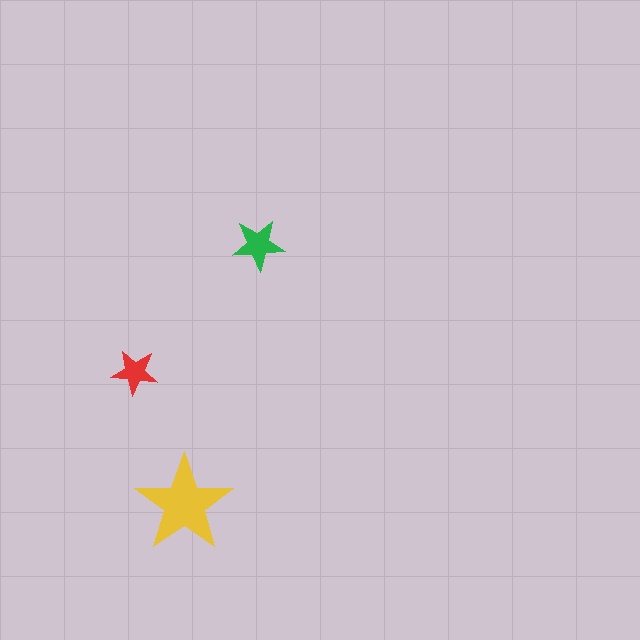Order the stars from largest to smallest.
the yellow one, the green one, the red one.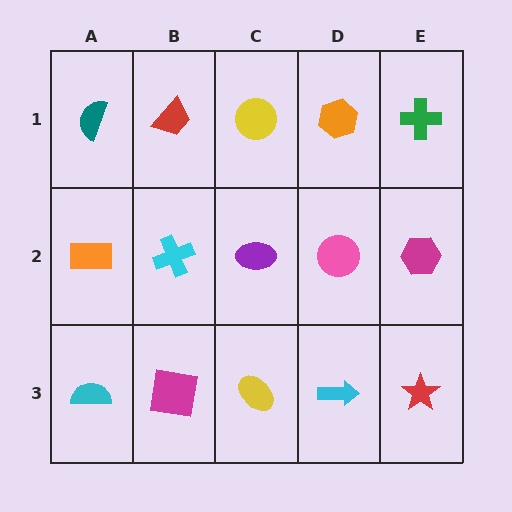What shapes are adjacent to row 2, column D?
An orange hexagon (row 1, column D), a cyan arrow (row 3, column D), a purple ellipse (row 2, column C), a magenta hexagon (row 2, column E).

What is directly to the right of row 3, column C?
A cyan arrow.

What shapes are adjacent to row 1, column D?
A pink circle (row 2, column D), a yellow circle (row 1, column C), a green cross (row 1, column E).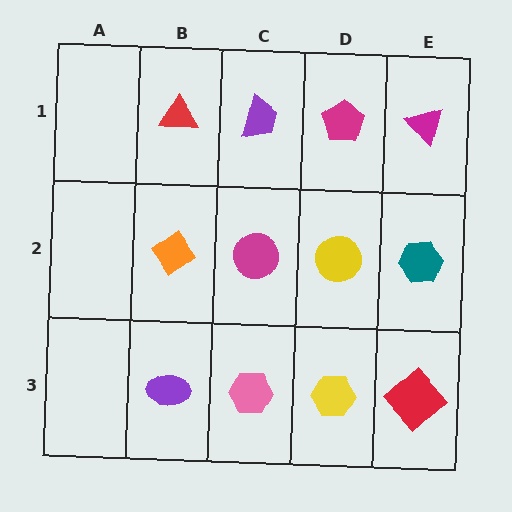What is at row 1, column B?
A red triangle.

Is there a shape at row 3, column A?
No, that cell is empty.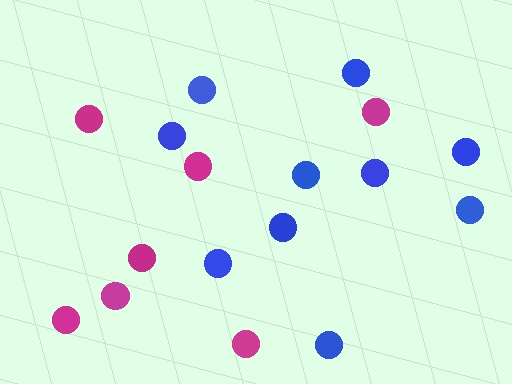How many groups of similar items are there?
There are 2 groups: one group of magenta circles (7) and one group of blue circles (10).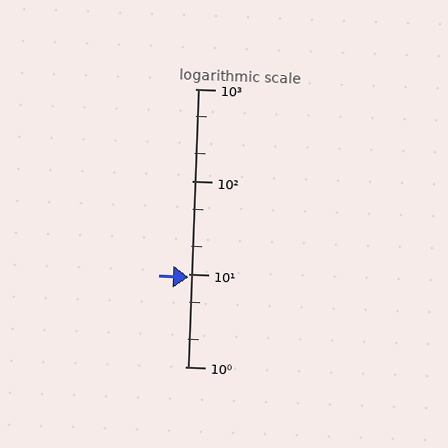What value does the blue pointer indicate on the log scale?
The pointer indicates approximately 9.2.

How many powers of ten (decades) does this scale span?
The scale spans 3 decades, from 1 to 1000.